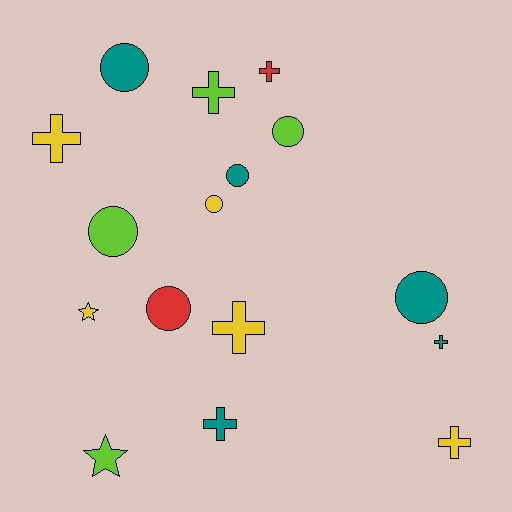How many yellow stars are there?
There is 1 yellow star.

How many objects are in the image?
There are 16 objects.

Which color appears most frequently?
Teal, with 5 objects.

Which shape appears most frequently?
Cross, with 7 objects.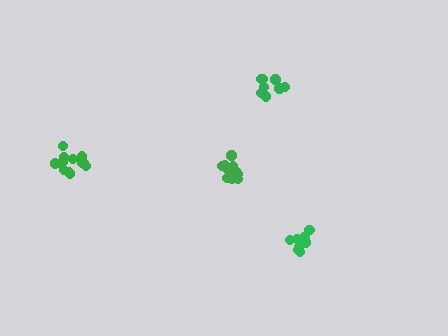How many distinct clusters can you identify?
There are 4 distinct clusters.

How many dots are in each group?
Group 1: 8 dots, Group 2: 11 dots, Group 3: 13 dots, Group 4: 12 dots (44 total).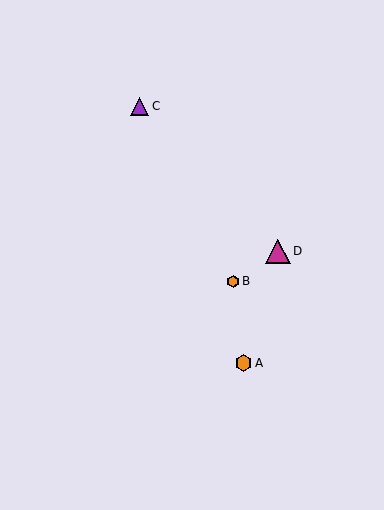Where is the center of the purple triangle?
The center of the purple triangle is at (140, 106).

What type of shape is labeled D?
Shape D is a magenta triangle.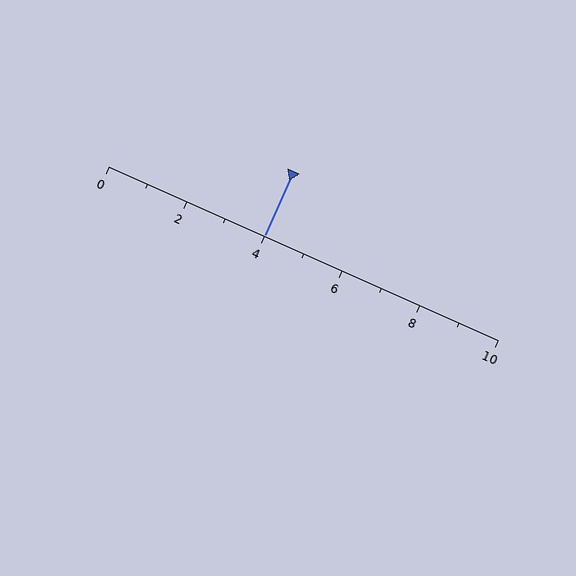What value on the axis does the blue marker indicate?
The marker indicates approximately 4.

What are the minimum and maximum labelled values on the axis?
The axis runs from 0 to 10.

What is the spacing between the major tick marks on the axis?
The major ticks are spaced 2 apart.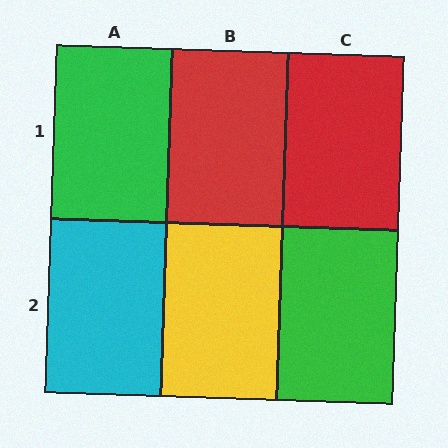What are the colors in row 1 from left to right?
Green, red, red.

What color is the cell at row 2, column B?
Yellow.